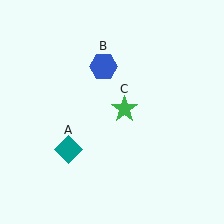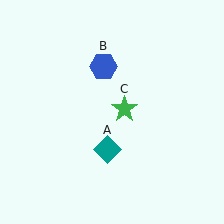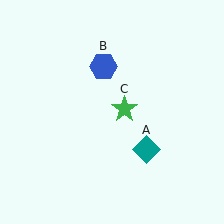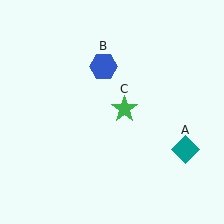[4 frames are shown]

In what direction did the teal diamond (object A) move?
The teal diamond (object A) moved right.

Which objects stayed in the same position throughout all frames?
Blue hexagon (object B) and green star (object C) remained stationary.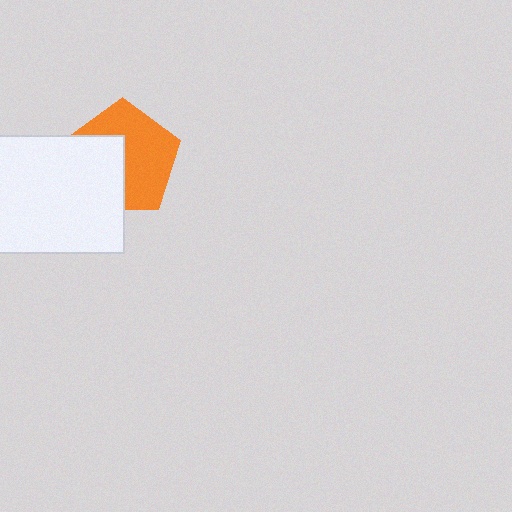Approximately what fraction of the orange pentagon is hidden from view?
Roughly 42% of the orange pentagon is hidden behind the white rectangle.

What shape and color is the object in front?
The object in front is a white rectangle.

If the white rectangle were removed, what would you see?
You would see the complete orange pentagon.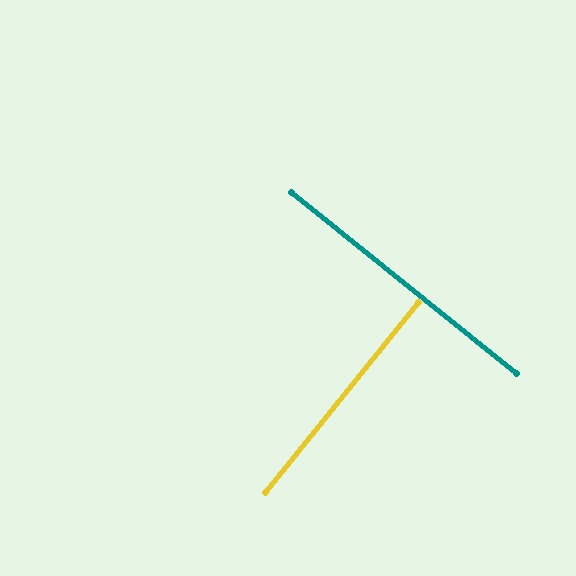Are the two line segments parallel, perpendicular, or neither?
Perpendicular — they meet at approximately 90°.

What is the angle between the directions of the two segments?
Approximately 90 degrees.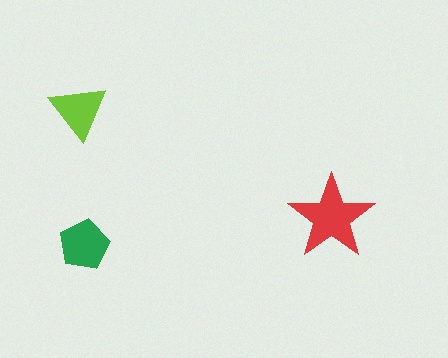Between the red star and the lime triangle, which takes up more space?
The red star.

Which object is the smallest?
The lime triangle.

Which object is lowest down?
The green pentagon is bottommost.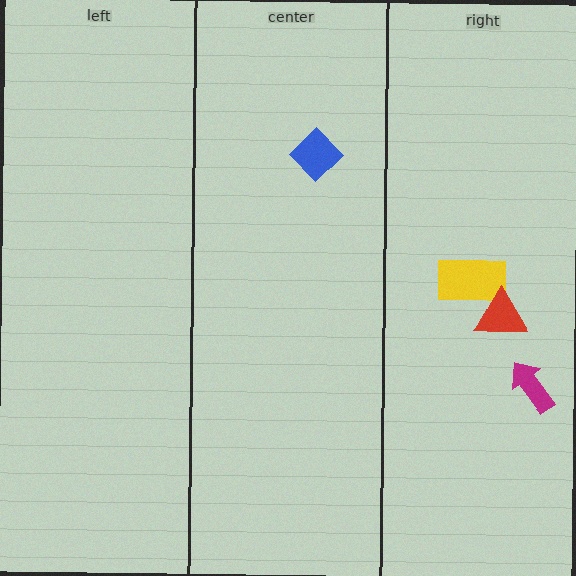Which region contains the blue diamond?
The center region.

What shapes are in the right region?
The yellow rectangle, the magenta arrow, the red triangle.